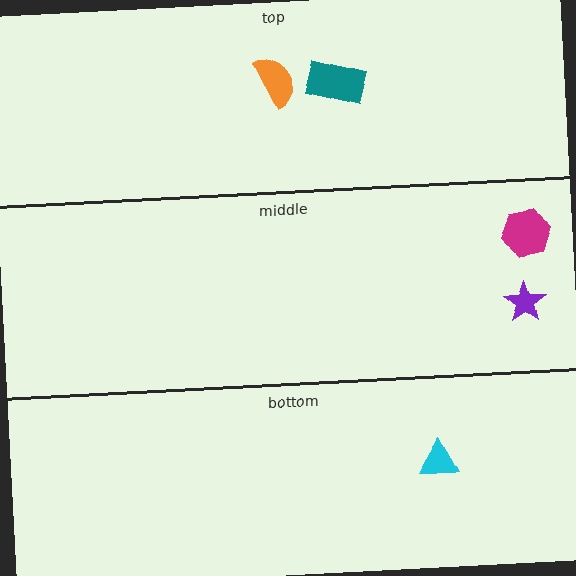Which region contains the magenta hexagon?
The middle region.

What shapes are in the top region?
The teal rectangle, the orange semicircle.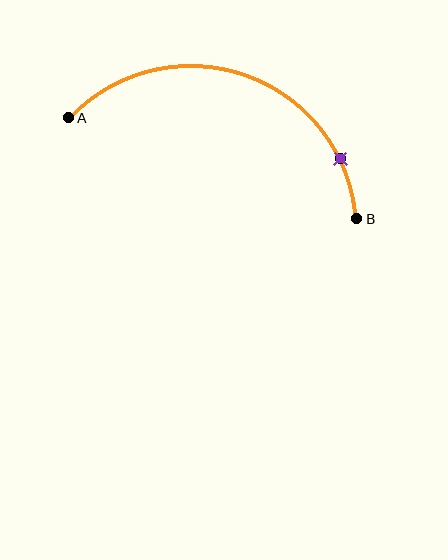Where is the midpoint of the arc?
The arc midpoint is the point on the curve farthest from the straight line joining A and B. It sits above that line.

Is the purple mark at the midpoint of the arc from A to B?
No. The purple mark lies on the arc but is closer to endpoint B. The arc midpoint would be at the point on the curve equidistant along the arc from both A and B.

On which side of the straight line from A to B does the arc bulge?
The arc bulges above the straight line connecting A and B.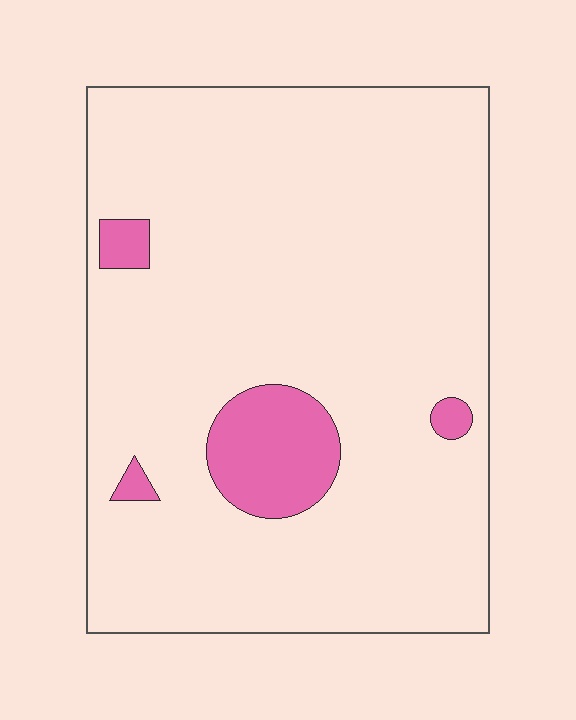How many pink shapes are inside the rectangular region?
4.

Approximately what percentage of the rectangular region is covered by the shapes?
Approximately 10%.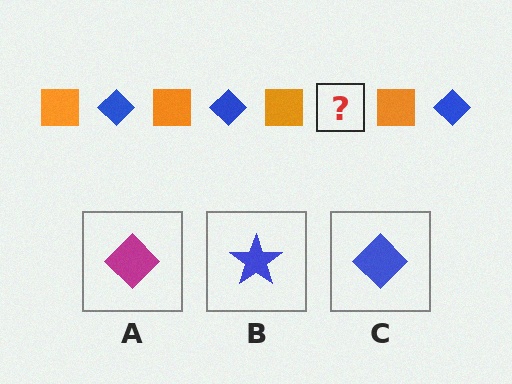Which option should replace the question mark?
Option C.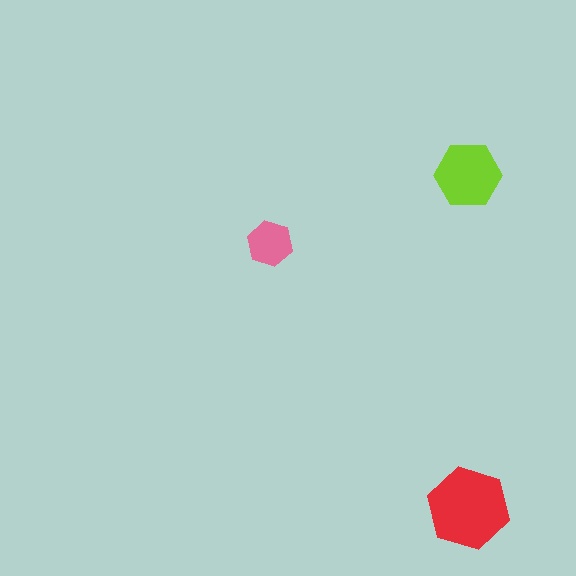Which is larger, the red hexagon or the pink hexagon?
The red one.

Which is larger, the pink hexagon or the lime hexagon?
The lime one.